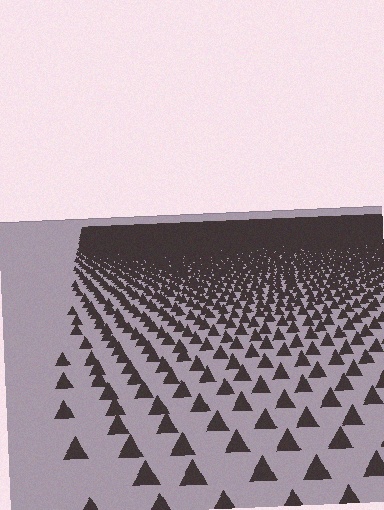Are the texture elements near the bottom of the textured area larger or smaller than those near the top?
Larger. Near the bottom, elements are closer to the viewer and appear at a bigger on-screen size.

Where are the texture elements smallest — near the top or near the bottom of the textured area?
Near the top.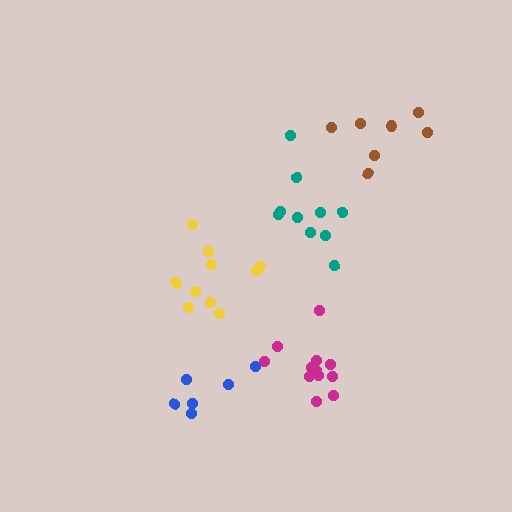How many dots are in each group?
Group 1: 12 dots, Group 2: 7 dots, Group 3: 7 dots, Group 4: 11 dots, Group 5: 10 dots (47 total).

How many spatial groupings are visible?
There are 5 spatial groupings.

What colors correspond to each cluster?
The clusters are colored: magenta, blue, brown, yellow, teal.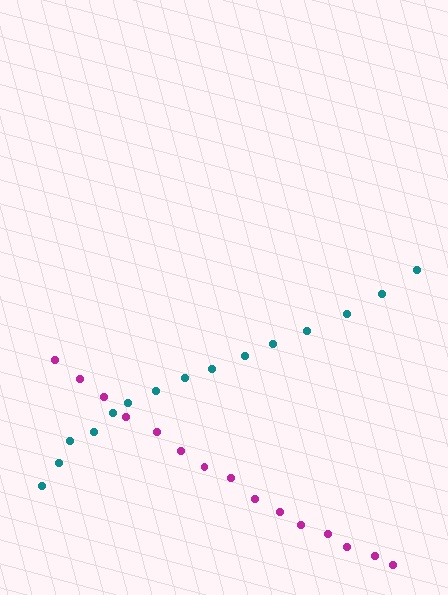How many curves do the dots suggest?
There are 2 distinct paths.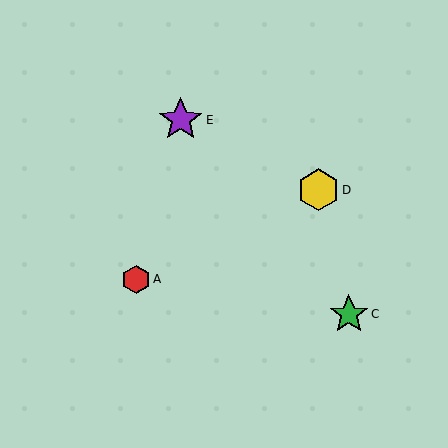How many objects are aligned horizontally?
2 objects (B, D) are aligned horizontally.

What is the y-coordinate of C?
Object C is at y≈314.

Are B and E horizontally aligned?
No, B is at y≈190 and E is at y≈120.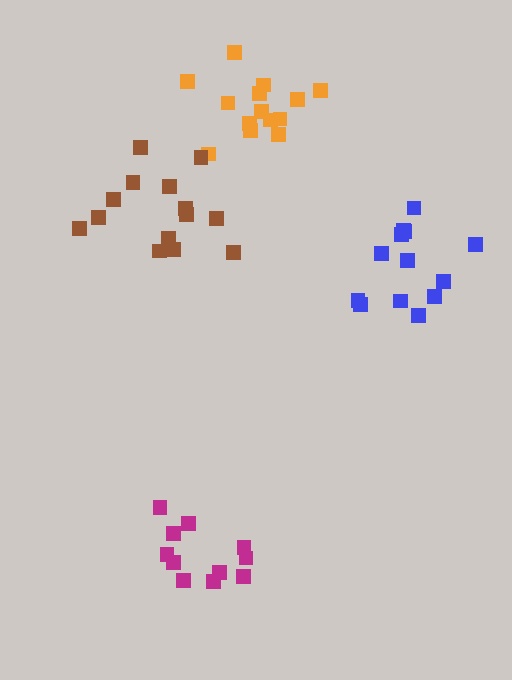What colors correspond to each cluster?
The clusters are colored: blue, orange, brown, magenta.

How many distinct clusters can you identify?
There are 4 distinct clusters.